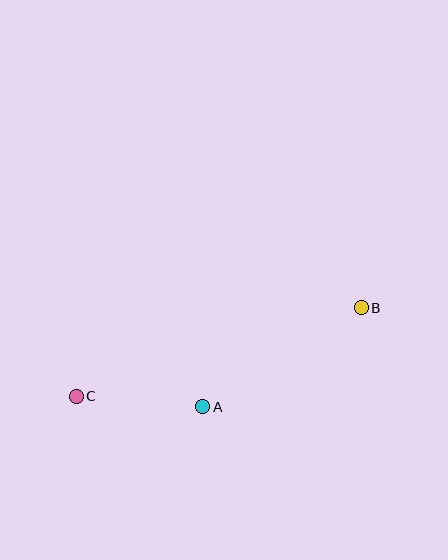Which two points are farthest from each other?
Points B and C are farthest from each other.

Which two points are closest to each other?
Points A and C are closest to each other.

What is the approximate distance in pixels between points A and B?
The distance between A and B is approximately 187 pixels.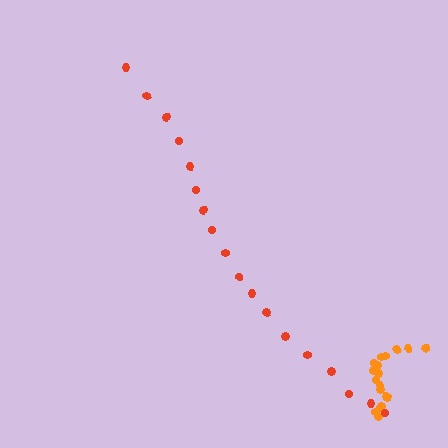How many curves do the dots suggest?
There are 2 distinct paths.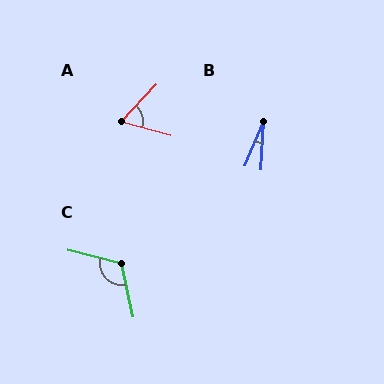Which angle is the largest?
C, at approximately 116 degrees.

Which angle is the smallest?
B, at approximately 20 degrees.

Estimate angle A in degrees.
Approximately 63 degrees.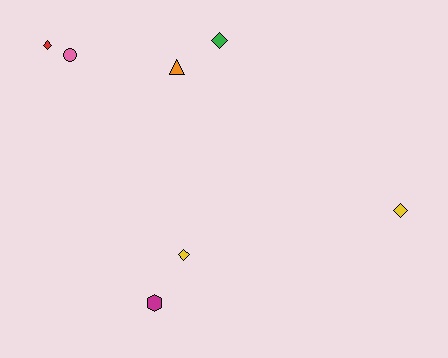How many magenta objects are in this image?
There is 1 magenta object.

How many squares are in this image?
There are no squares.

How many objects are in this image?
There are 7 objects.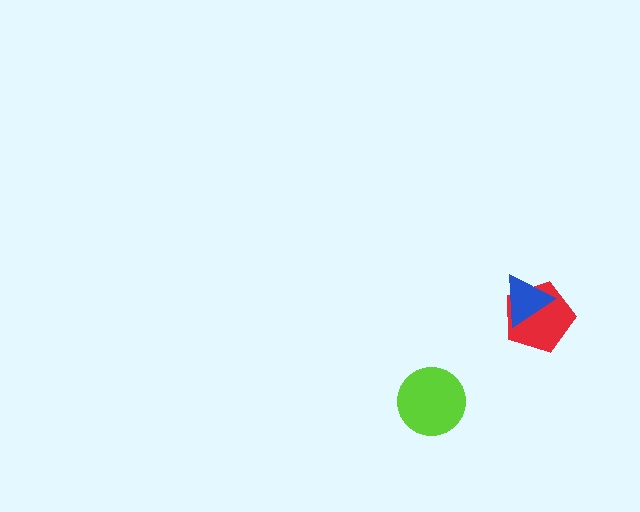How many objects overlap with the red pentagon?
1 object overlaps with the red pentagon.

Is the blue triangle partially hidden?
No, no other shape covers it.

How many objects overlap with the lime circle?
0 objects overlap with the lime circle.